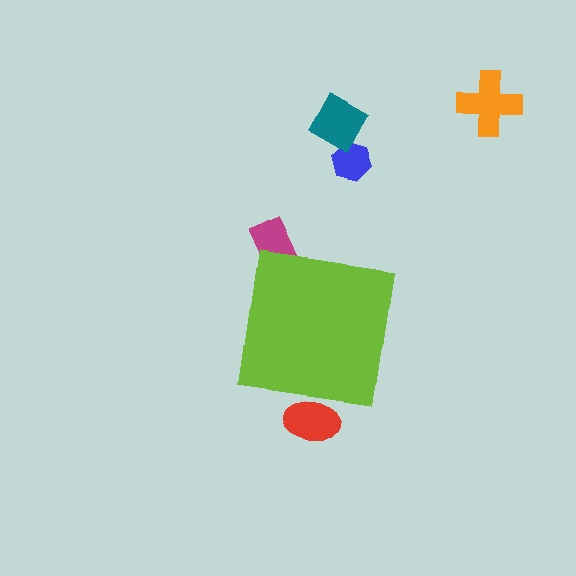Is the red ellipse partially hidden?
Yes, the red ellipse is partially hidden behind the lime square.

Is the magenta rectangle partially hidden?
Yes, the magenta rectangle is partially hidden behind the lime square.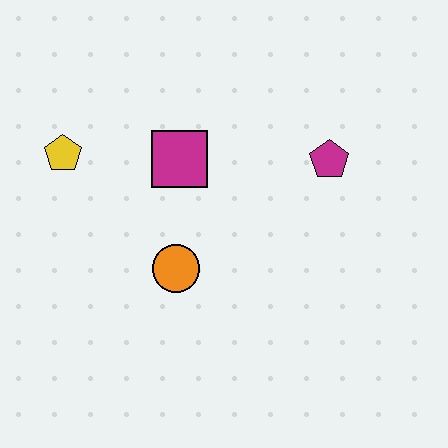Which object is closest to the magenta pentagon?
The magenta square is closest to the magenta pentagon.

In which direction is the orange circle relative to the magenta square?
The orange circle is below the magenta square.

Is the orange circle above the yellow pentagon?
No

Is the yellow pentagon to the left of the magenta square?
Yes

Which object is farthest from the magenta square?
The magenta pentagon is farthest from the magenta square.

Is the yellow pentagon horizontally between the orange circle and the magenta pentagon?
No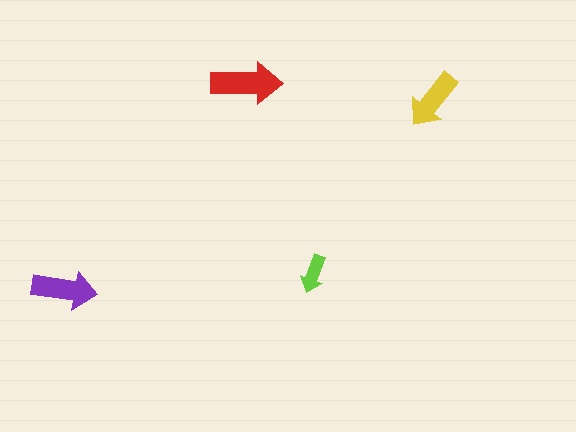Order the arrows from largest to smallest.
the red one, the purple one, the yellow one, the lime one.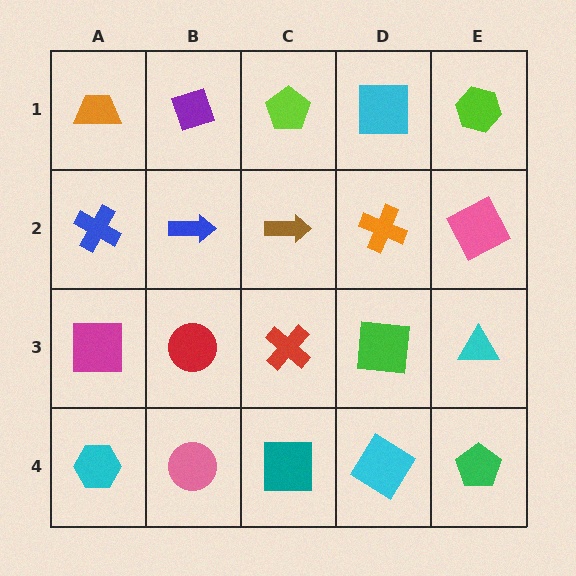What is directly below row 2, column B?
A red circle.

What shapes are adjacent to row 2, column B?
A purple diamond (row 1, column B), a red circle (row 3, column B), a blue cross (row 2, column A), a brown arrow (row 2, column C).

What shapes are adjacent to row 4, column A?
A magenta square (row 3, column A), a pink circle (row 4, column B).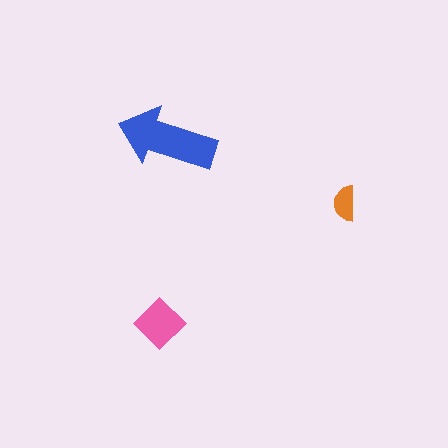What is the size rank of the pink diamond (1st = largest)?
2nd.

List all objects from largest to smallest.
The blue arrow, the pink diamond, the orange semicircle.